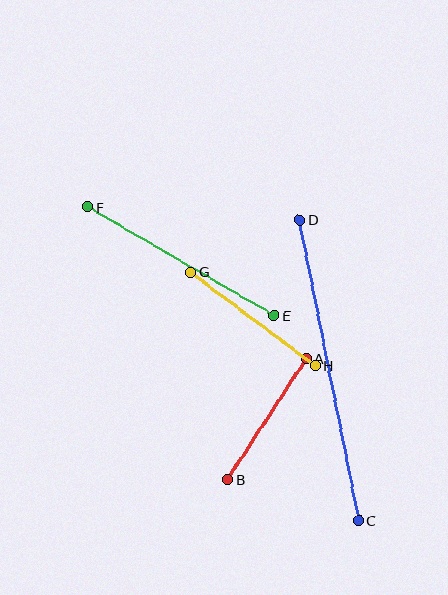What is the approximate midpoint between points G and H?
The midpoint is at approximately (253, 319) pixels.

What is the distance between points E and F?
The distance is approximately 216 pixels.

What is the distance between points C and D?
The distance is approximately 307 pixels.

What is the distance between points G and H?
The distance is approximately 156 pixels.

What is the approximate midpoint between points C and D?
The midpoint is at approximately (329, 370) pixels.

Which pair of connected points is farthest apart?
Points C and D are farthest apart.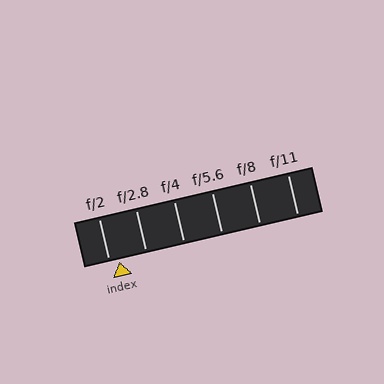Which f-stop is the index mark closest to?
The index mark is closest to f/2.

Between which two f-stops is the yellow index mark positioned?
The index mark is between f/2 and f/2.8.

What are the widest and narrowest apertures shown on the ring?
The widest aperture shown is f/2 and the narrowest is f/11.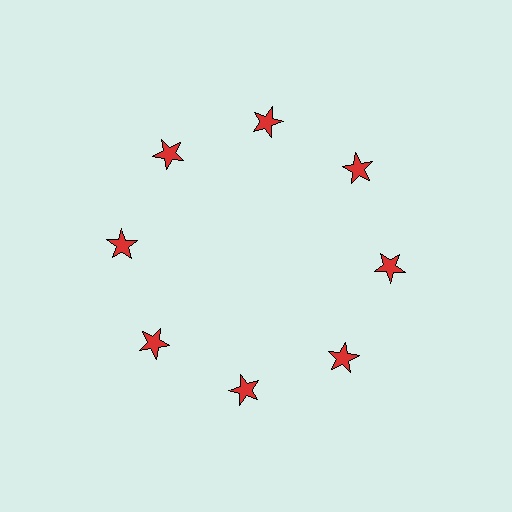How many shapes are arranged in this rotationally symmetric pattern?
There are 8 shapes, arranged in 8 groups of 1.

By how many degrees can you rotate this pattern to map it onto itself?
The pattern maps onto itself every 45 degrees of rotation.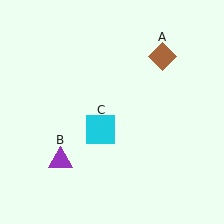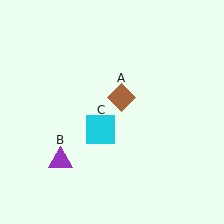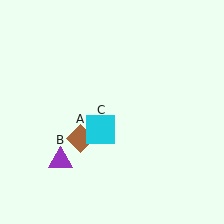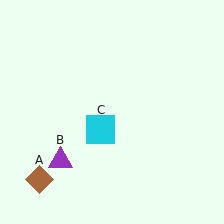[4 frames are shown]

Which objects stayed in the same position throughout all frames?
Purple triangle (object B) and cyan square (object C) remained stationary.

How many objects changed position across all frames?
1 object changed position: brown diamond (object A).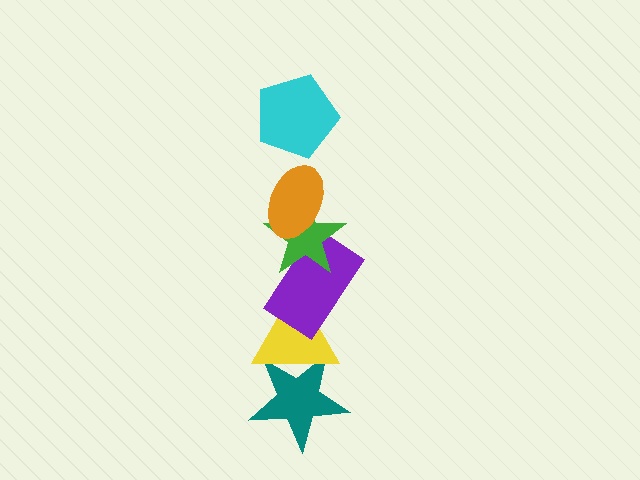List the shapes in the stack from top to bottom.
From top to bottom: the cyan pentagon, the orange ellipse, the green star, the purple rectangle, the yellow triangle, the teal star.